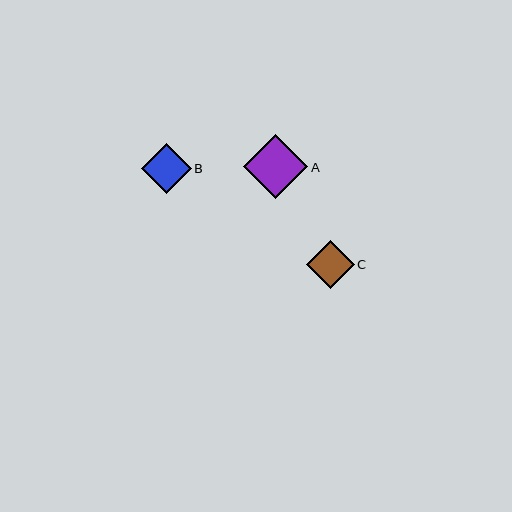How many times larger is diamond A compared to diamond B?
Diamond A is approximately 1.3 times the size of diamond B.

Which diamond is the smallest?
Diamond C is the smallest with a size of approximately 48 pixels.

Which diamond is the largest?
Diamond A is the largest with a size of approximately 64 pixels.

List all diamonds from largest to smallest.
From largest to smallest: A, B, C.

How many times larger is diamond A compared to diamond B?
Diamond A is approximately 1.3 times the size of diamond B.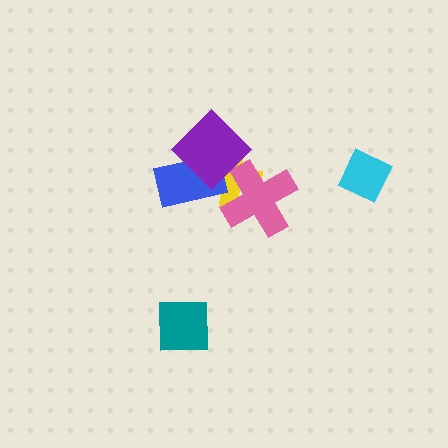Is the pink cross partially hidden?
Yes, it is partially covered by another shape.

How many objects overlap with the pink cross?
2 objects overlap with the pink cross.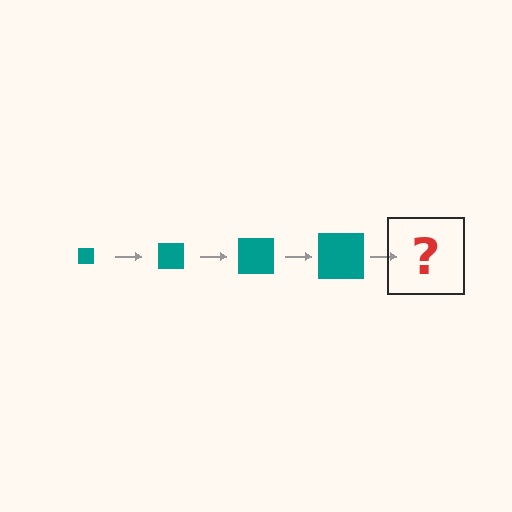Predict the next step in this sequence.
The next step is a teal square, larger than the previous one.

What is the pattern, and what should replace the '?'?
The pattern is that the square gets progressively larger each step. The '?' should be a teal square, larger than the previous one.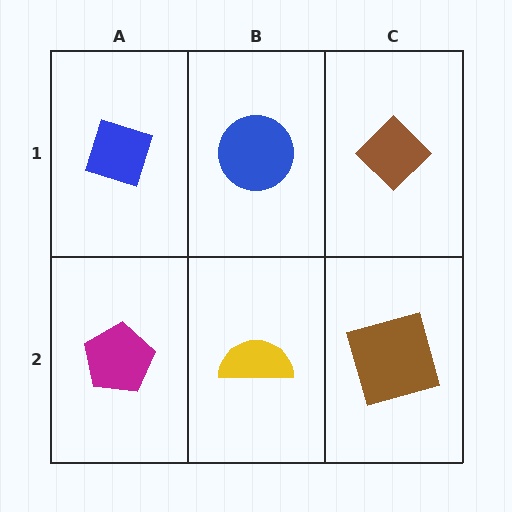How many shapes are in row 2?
3 shapes.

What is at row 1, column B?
A blue circle.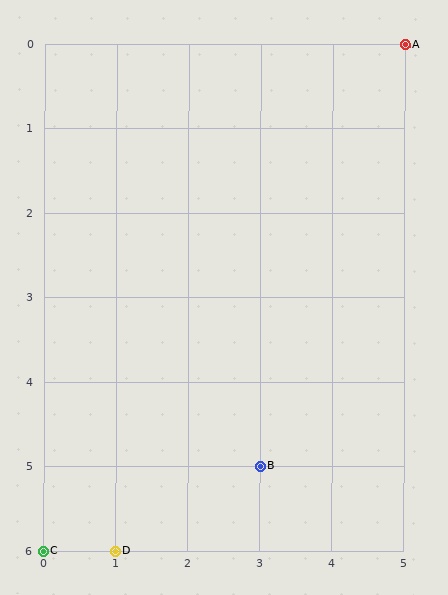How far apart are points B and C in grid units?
Points B and C are 3 columns and 1 row apart (about 3.2 grid units diagonally).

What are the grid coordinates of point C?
Point C is at grid coordinates (0, 6).